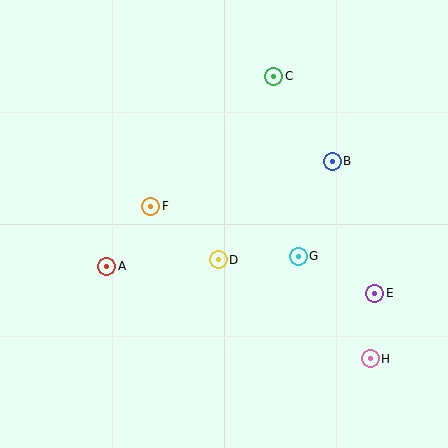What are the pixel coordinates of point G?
Point G is at (298, 256).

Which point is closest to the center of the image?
Point D at (218, 260) is closest to the center.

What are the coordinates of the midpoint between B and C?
The midpoint between B and C is at (303, 119).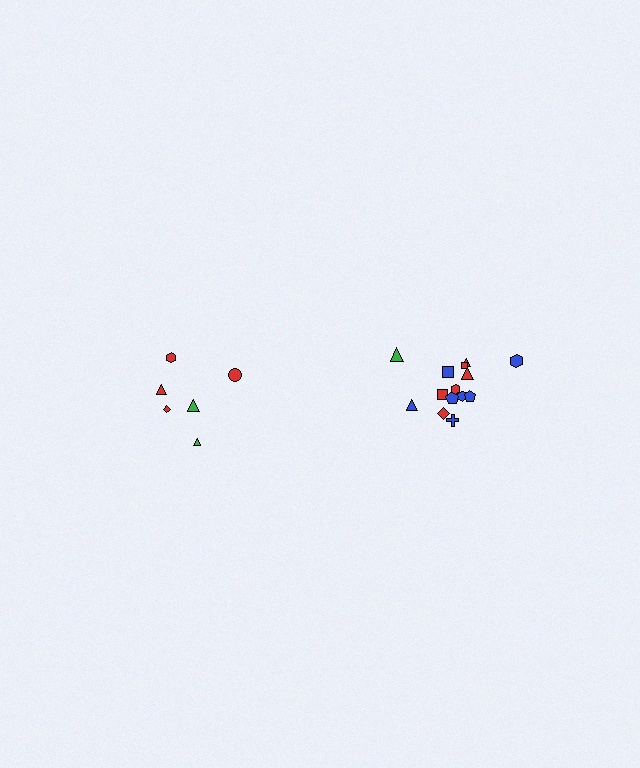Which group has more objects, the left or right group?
The right group.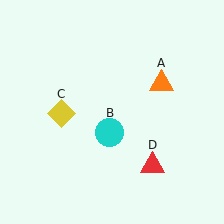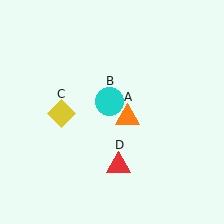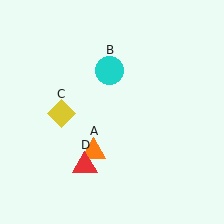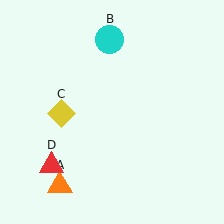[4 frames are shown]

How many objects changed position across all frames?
3 objects changed position: orange triangle (object A), cyan circle (object B), red triangle (object D).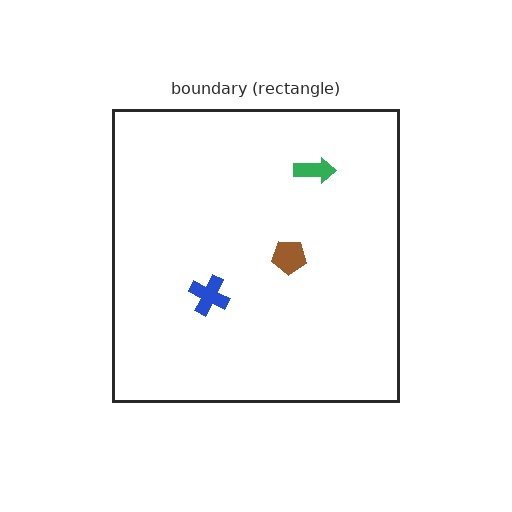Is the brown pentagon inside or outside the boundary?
Inside.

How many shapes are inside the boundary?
3 inside, 0 outside.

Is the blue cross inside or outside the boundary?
Inside.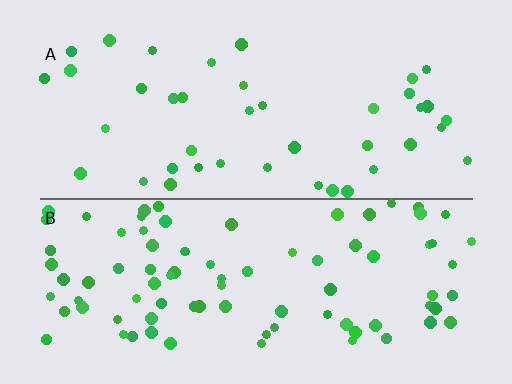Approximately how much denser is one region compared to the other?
Approximately 2.1× — region B over region A.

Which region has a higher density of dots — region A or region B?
B (the bottom).